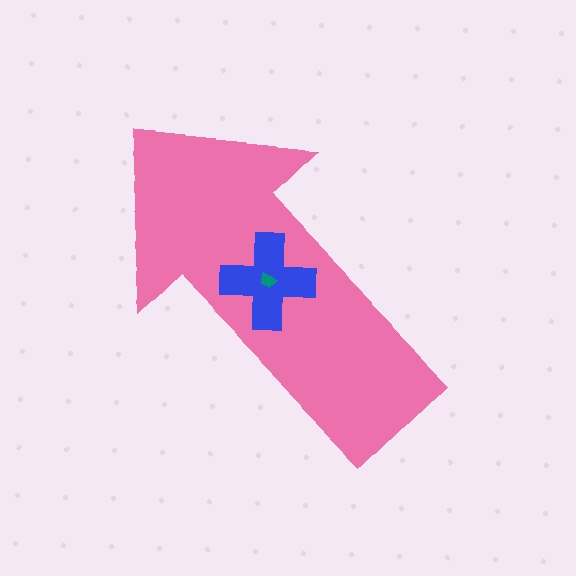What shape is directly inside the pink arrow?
The blue cross.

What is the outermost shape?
The pink arrow.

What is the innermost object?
The teal trapezoid.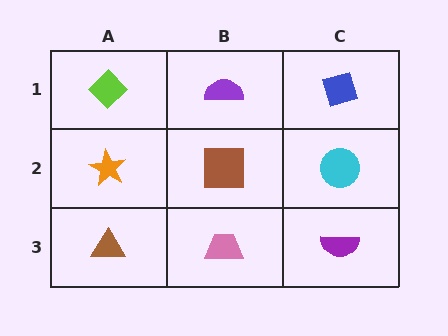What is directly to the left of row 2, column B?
An orange star.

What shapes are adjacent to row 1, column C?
A cyan circle (row 2, column C), a purple semicircle (row 1, column B).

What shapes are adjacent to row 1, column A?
An orange star (row 2, column A), a purple semicircle (row 1, column B).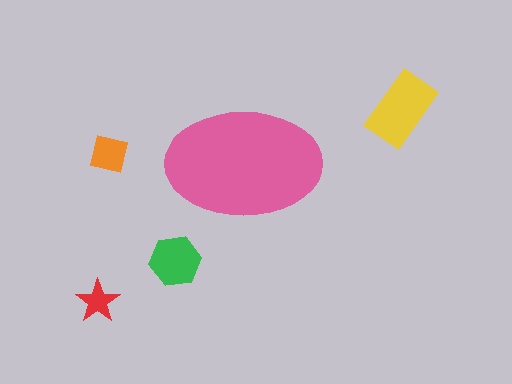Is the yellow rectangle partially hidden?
No, the yellow rectangle is fully visible.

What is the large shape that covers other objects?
A pink ellipse.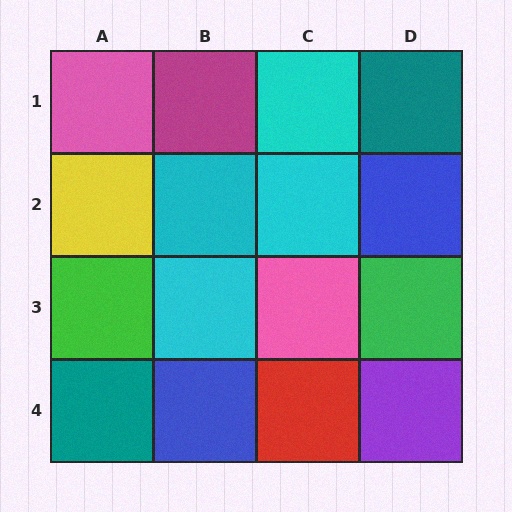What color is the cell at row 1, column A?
Pink.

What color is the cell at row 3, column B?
Cyan.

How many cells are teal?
2 cells are teal.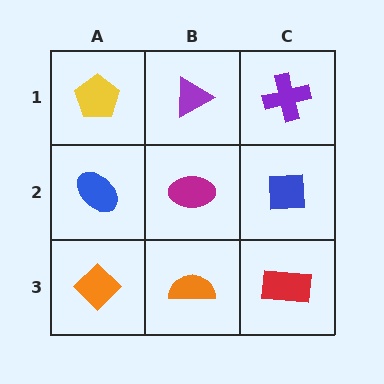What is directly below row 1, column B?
A magenta ellipse.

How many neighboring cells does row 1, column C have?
2.